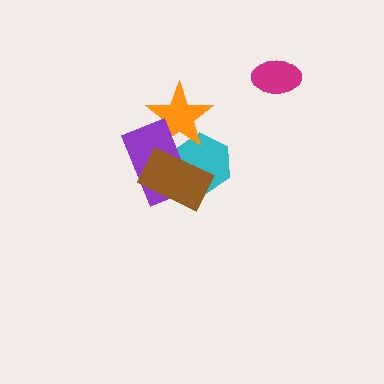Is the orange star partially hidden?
Yes, it is partially covered by another shape.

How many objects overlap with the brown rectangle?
2 objects overlap with the brown rectangle.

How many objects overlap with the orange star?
2 objects overlap with the orange star.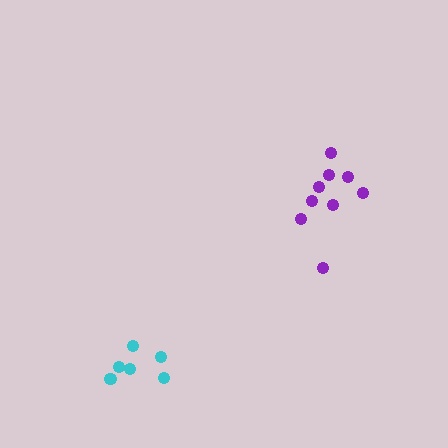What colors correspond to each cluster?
The clusters are colored: purple, cyan.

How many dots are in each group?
Group 1: 9 dots, Group 2: 6 dots (15 total).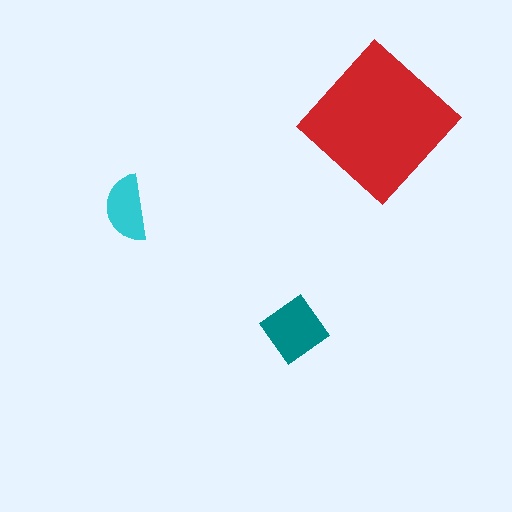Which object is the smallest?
The cyan semicircle.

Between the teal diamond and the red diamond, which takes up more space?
The red diamond.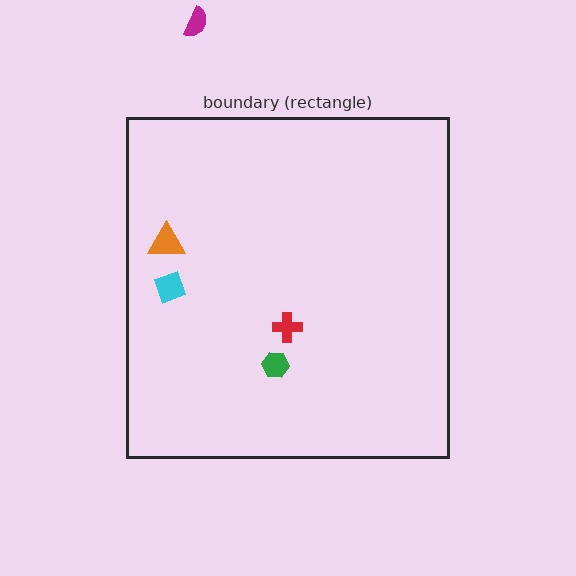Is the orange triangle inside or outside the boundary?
Inside.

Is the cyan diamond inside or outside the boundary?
Inside.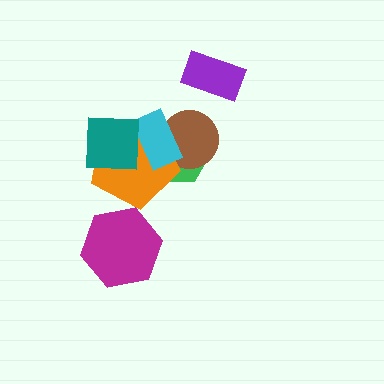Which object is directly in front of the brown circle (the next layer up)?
The orange pentagon is directly in front of the brown circle.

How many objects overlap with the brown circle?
3 objects overlap with the brown circle.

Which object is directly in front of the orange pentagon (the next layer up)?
The cyan rectangle is directly in front of the orange pentagon.